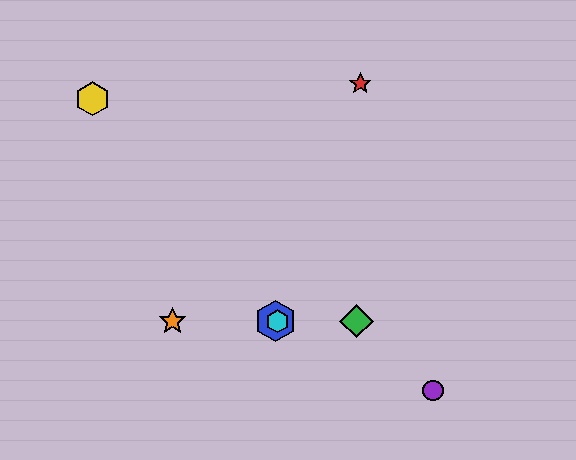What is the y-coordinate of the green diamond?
The green diamond is at y≈321.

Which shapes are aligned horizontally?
The blue hexagon, the green diamond, the orange star, the cyan hexagon are aligned horizontally.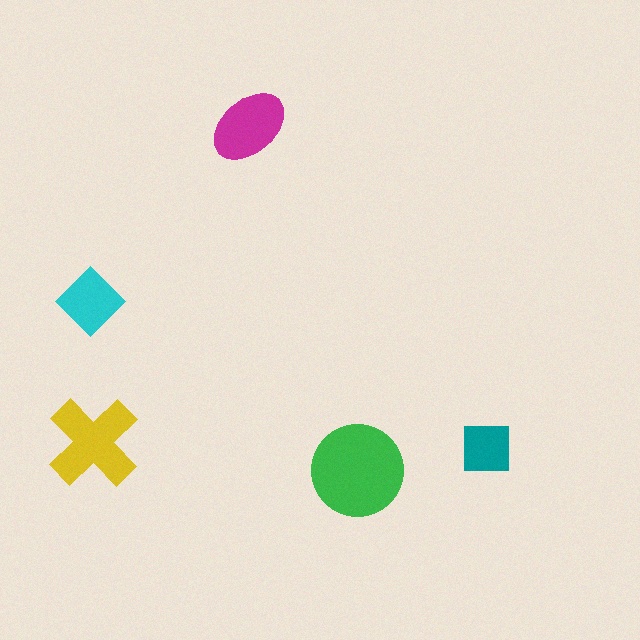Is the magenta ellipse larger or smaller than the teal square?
Larger.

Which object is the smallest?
The teal square.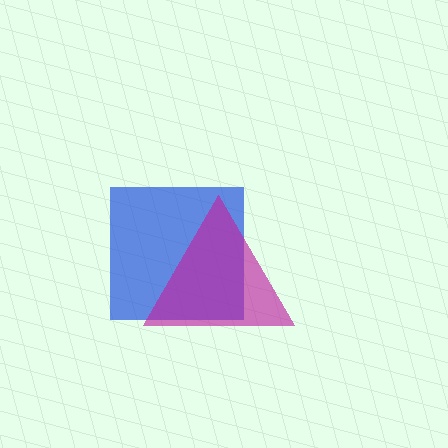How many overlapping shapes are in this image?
There are 2 overlapping shapes in the image.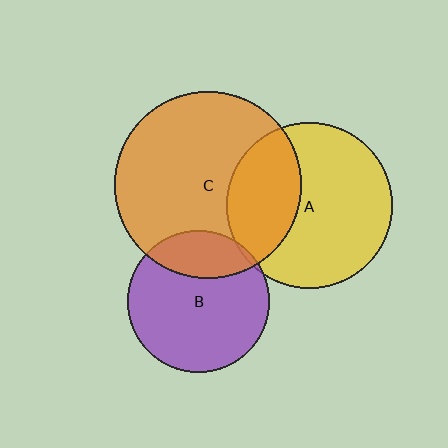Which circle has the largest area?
Circle C (orange).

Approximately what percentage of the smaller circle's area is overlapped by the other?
Approximately 25%.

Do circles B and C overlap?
Yes.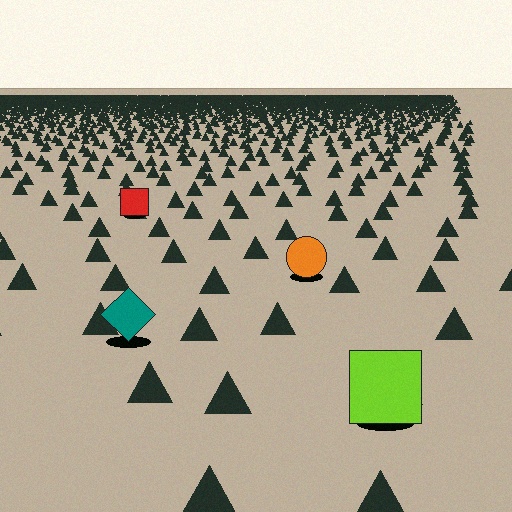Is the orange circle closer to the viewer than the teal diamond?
No. The teal diamond is closer — you can tell from the texture gradient: the ground texture is coarser near it.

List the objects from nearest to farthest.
From nearest to farthest: the lime square, the teal diamond, the orange circle, the red square.